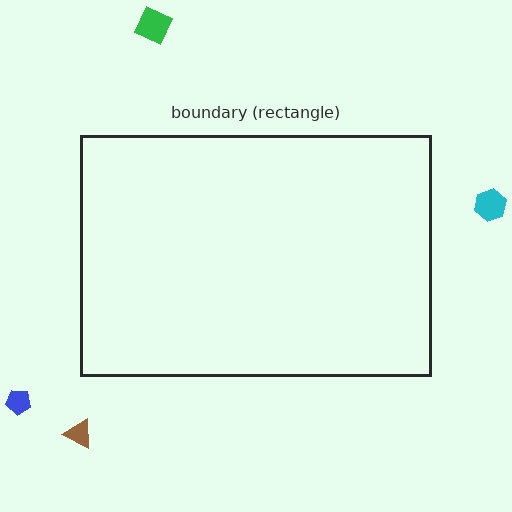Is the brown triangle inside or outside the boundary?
Outside.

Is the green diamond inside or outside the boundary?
Outside.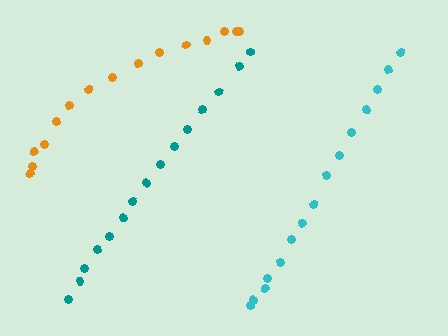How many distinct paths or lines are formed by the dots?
There are 3 distinct paths.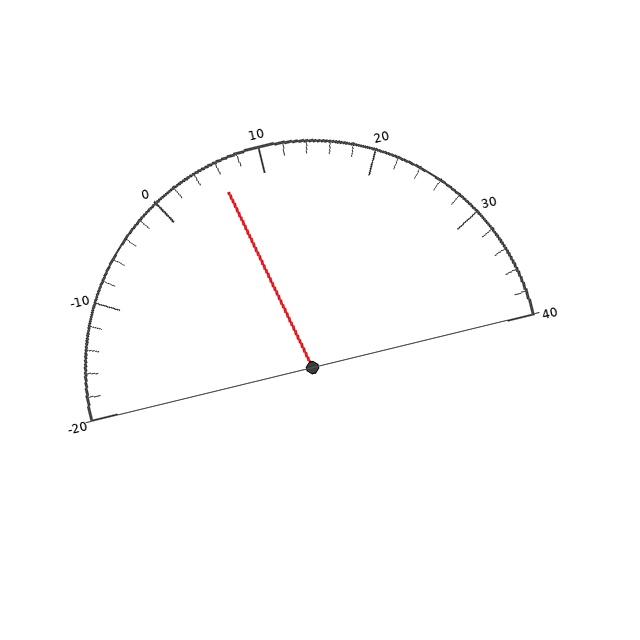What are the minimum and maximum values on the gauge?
The gauge ranges from -20 to 40.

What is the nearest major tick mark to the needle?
The nearest major tick mark is 10.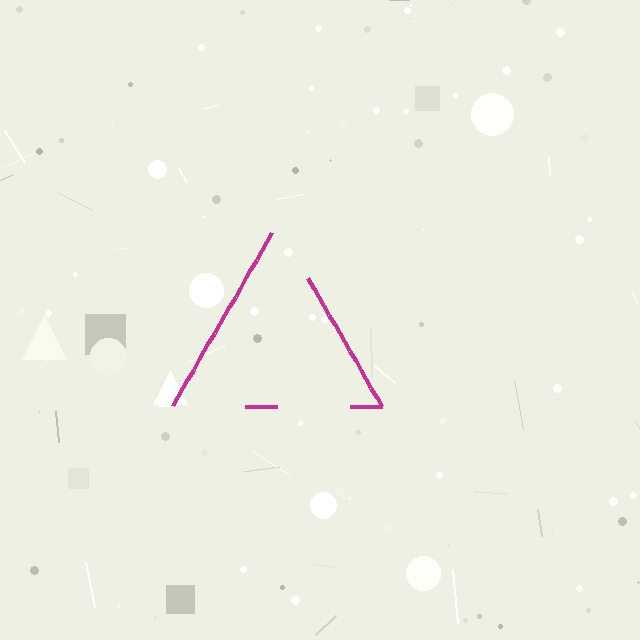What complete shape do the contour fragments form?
The contour fragments form a triangle.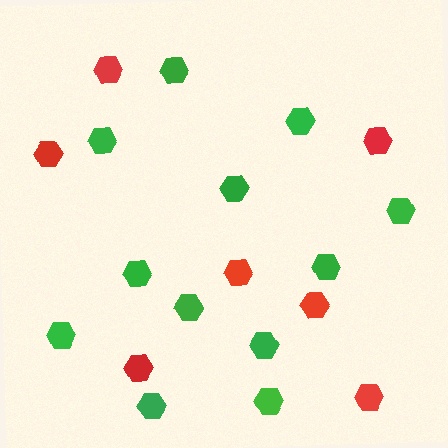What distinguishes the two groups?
There are 2 groups: one group of green hexagons (12) and one group of red hexagons (7).